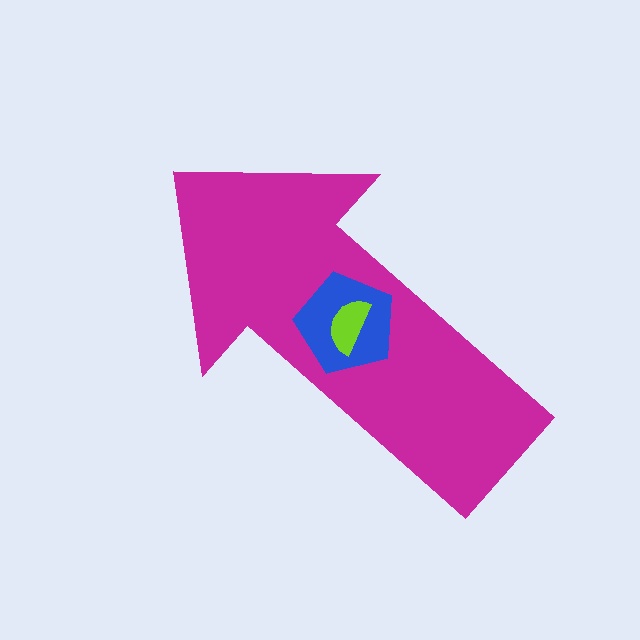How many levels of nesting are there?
3.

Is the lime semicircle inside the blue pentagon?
Yes.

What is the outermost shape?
The magenta arrow.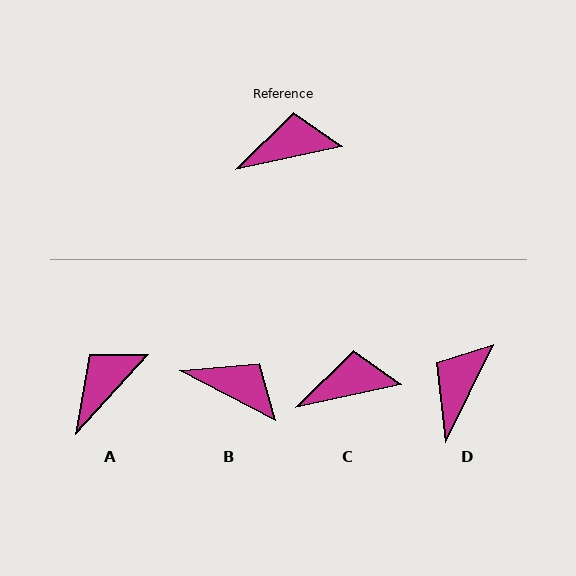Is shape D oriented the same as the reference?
No, it is off by about 52 degrees.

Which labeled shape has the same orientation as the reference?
C.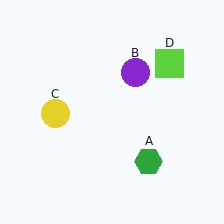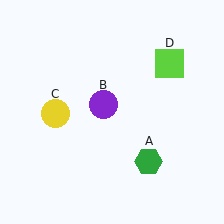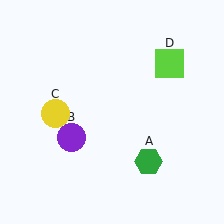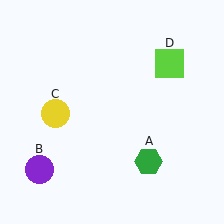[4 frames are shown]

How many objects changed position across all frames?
1 object changed position: purple circle (object B).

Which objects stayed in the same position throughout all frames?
Green hexagon (object A) and yellow circle (object C) and lime square (object D) remained stationary.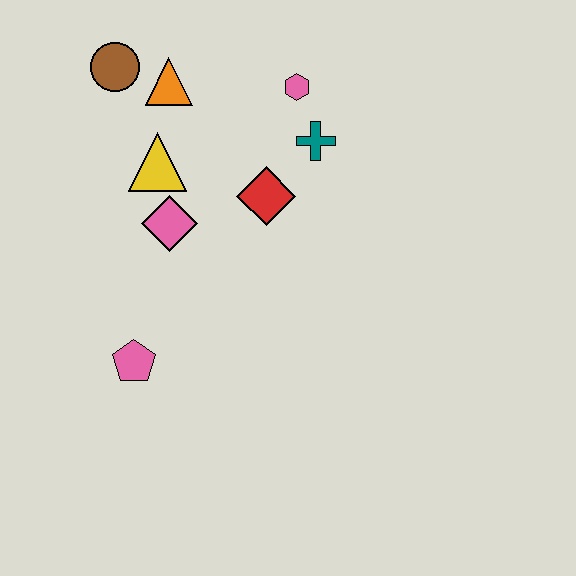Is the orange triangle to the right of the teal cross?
No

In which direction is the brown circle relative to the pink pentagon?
The brown circle is above the pink pentagon.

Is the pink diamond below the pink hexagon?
Yes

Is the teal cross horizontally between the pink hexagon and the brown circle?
No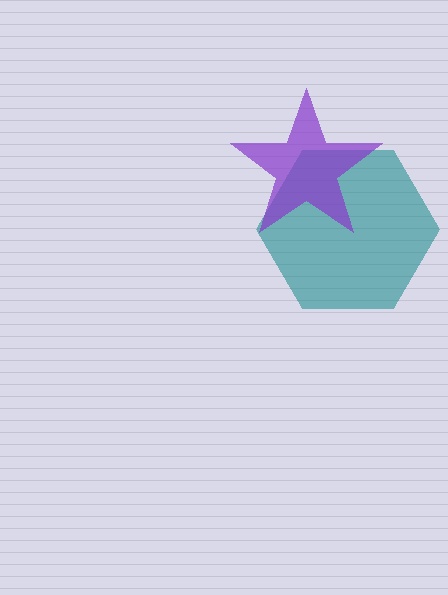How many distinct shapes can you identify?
There are 2 distinct shapes: a teal hexagon, a purple star.